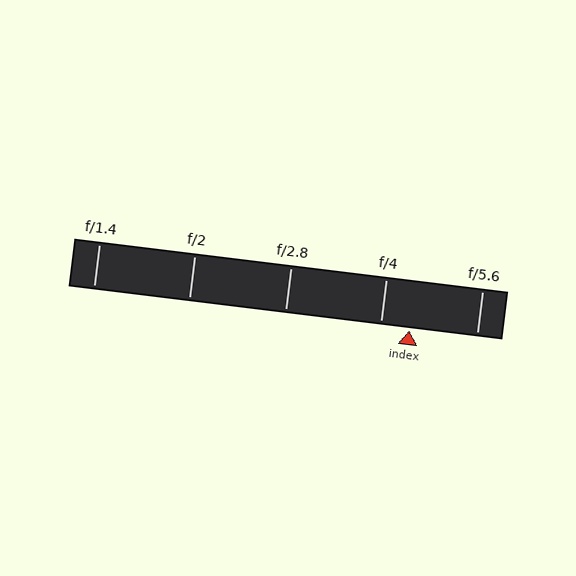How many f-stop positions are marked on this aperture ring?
There are 5 f-stop positions marked.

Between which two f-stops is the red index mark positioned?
The index mark is between f/4 and f/5.6.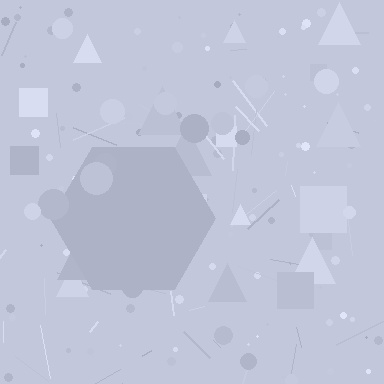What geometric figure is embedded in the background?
A hexagon is embedded in the background.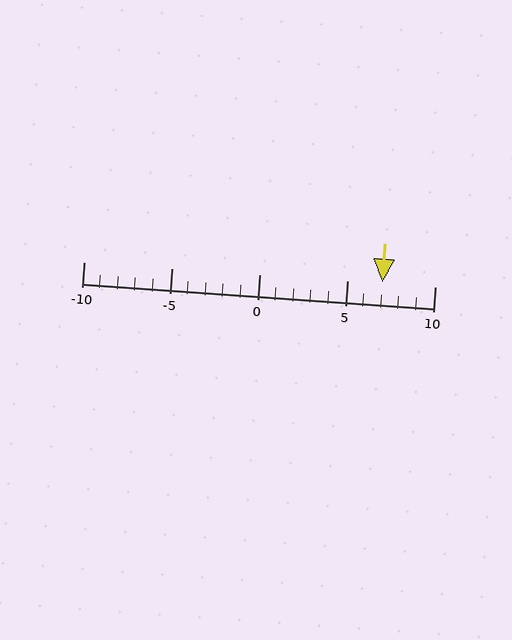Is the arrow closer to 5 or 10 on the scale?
The arrow is closer to 5.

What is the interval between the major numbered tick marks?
The major tick marks are spaced 5 units apart.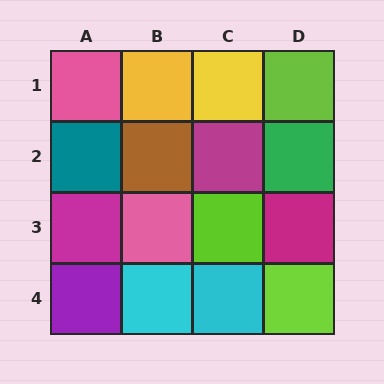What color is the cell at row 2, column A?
Teal.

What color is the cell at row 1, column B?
Yellow.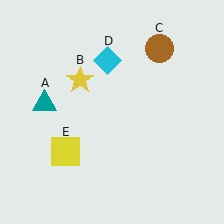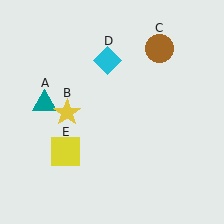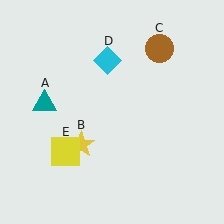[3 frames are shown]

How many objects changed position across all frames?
1 object changed position: yellow star (object B).